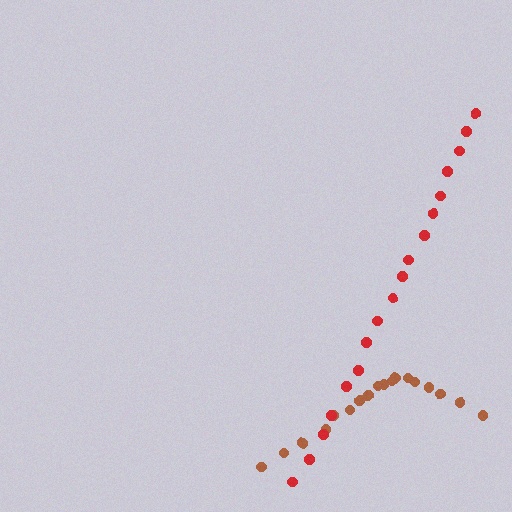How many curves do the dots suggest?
There are 2 distinct paths.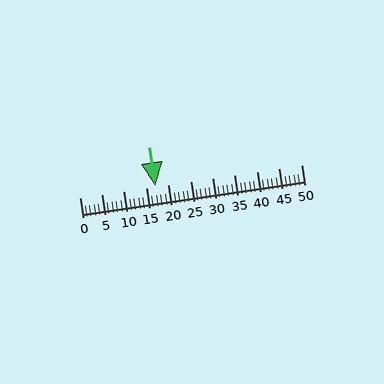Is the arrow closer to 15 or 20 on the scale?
The arrow is closer to 15.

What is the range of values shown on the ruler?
The ruler shows values from 0 to 50.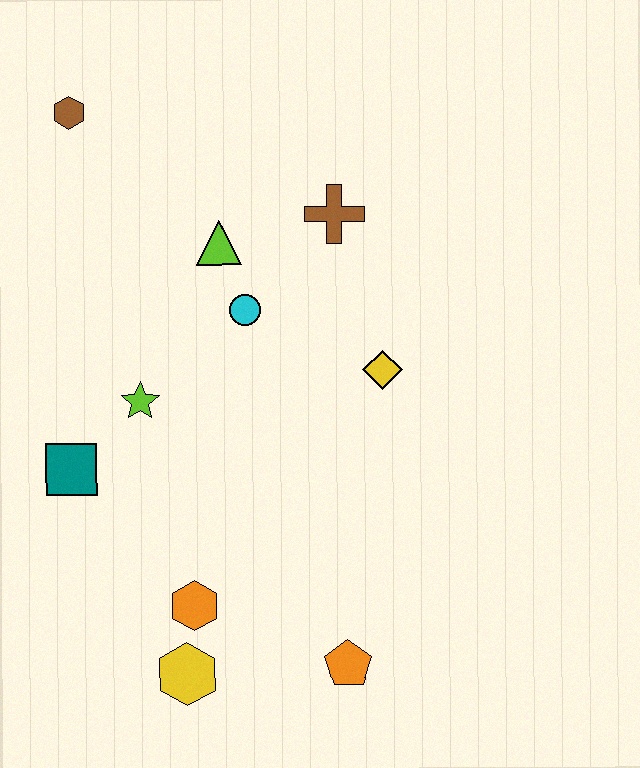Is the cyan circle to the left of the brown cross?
Yes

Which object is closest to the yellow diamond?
The cyan circle is closest to the yellow diamond.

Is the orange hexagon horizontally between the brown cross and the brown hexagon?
Yes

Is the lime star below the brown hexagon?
Yes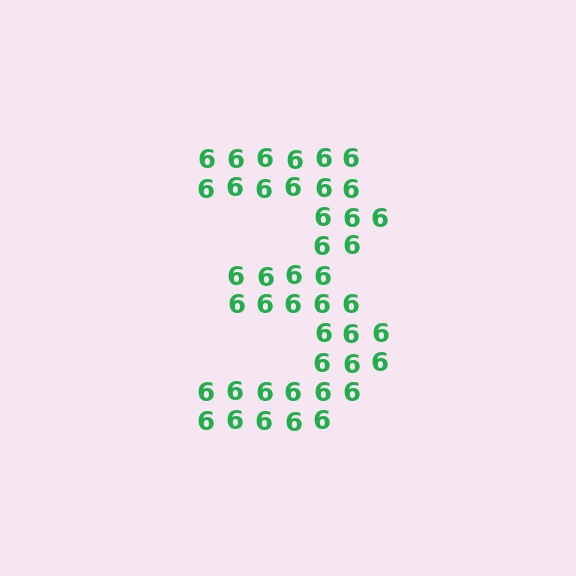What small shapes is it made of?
It is made of small digit 6's.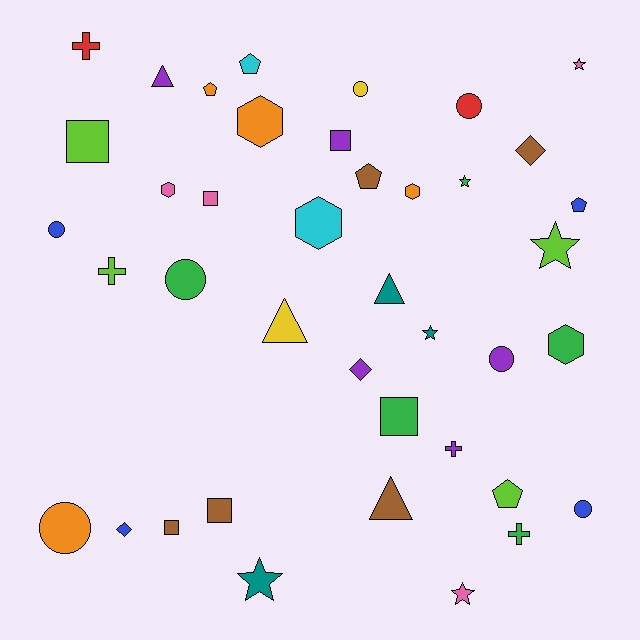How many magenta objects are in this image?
There are no magenta objects.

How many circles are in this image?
There are 7 circles.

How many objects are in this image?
There are 40 objects.